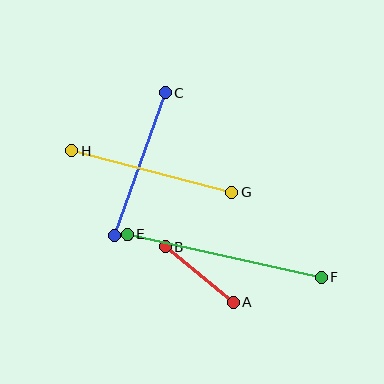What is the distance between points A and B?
The distance is approximately 88 pixels.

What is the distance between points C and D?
The distance is approximately 152 pixels.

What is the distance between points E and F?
The distance is approximately 199 pixels.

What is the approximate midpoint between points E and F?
The midpoint is at approximately (224, 256) pixels.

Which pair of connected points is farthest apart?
Points E and F are farthest apart.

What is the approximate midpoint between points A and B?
The midpoint is at approximately (199, 274) pixels.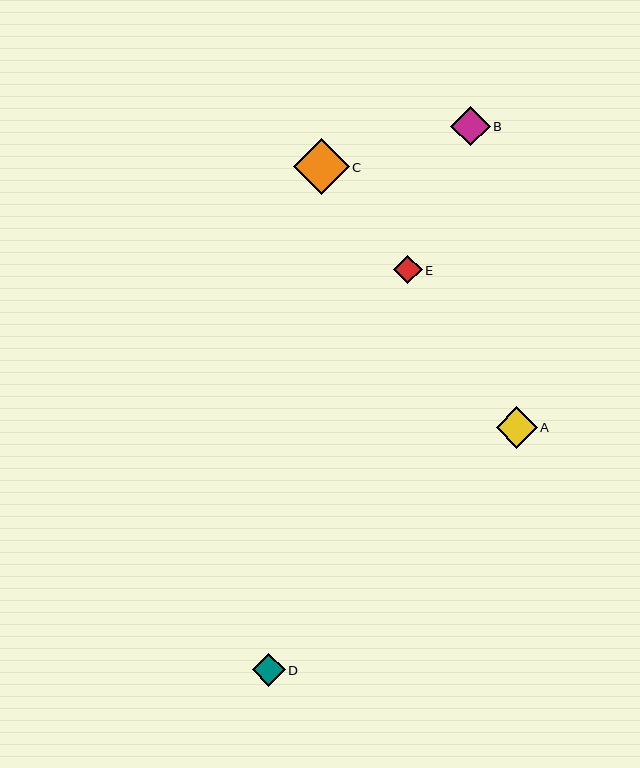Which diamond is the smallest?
Diamond E is the smallest with a size of approximately 28 pixels.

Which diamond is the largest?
Diamond C is the largest with a size of approximately 56 pixels.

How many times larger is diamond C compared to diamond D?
Diamond C is approximately 1.7 times the size of diamond D.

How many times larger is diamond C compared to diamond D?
Diamond C is approximately 1.7 times the size of diamond D.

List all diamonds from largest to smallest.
From largest to smallest: C, A, B, D, E.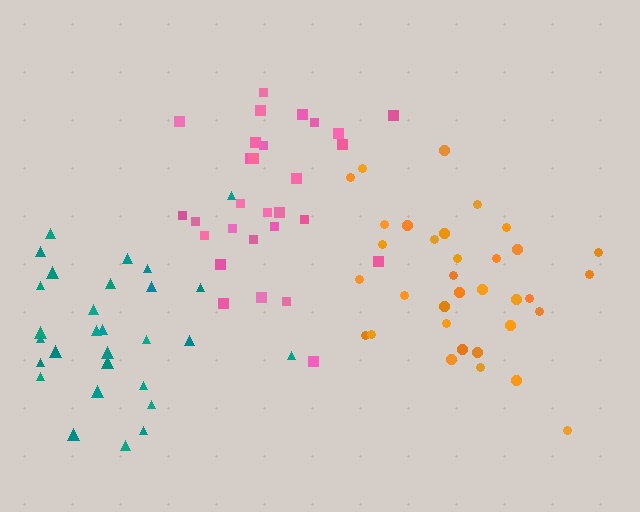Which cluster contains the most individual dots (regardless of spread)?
Orange (34).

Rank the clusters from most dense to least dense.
pink, orange, teal.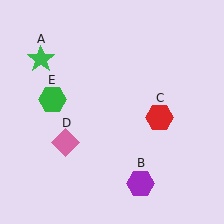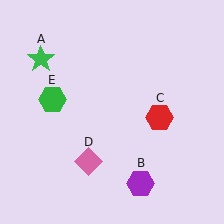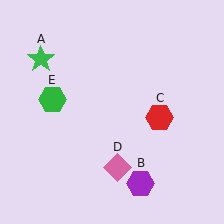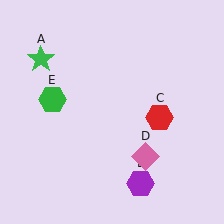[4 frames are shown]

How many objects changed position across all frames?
1 object changed position: pink diamond (object D).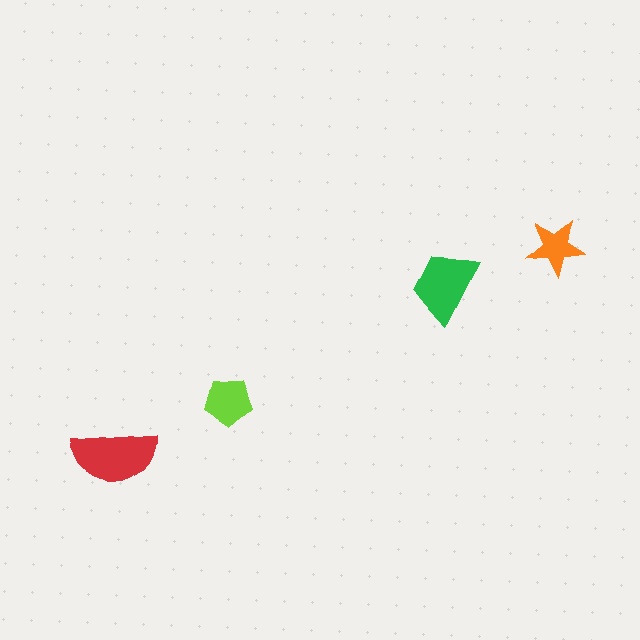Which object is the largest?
The red semicircle.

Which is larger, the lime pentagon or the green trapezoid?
The green trapezoid.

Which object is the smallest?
The orange star.